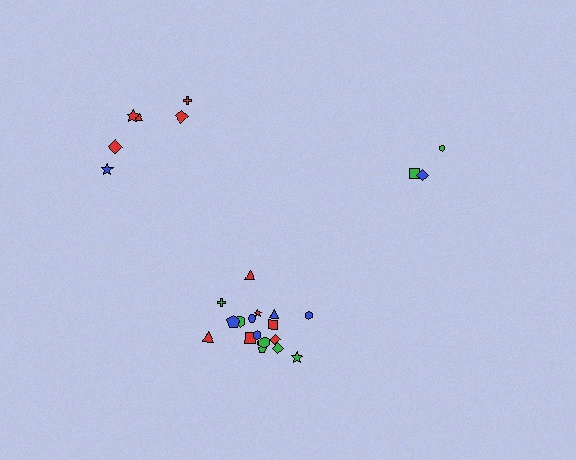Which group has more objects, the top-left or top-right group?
The top-left group.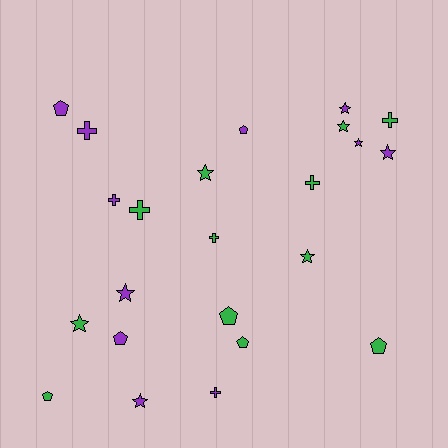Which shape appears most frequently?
Star, with 9 objects.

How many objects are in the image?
There are 23 objects.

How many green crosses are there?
There are 4 green crosses.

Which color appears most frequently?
Green, with 12 objects.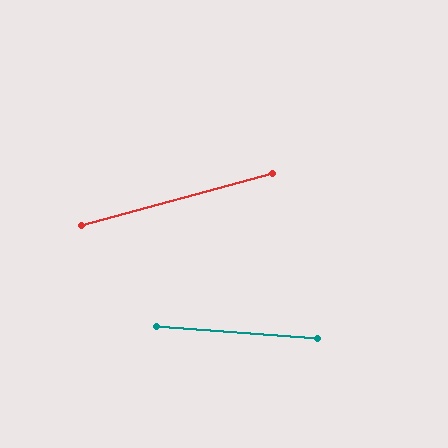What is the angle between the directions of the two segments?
Approximately 19 degrees.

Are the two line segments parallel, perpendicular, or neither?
Neither parallel nor perpendicular — they differ by about 19°.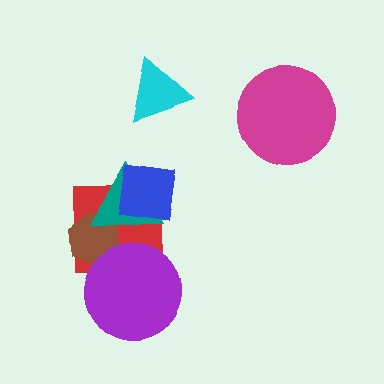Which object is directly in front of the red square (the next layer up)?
The brown hexagon is directly in front of the red square.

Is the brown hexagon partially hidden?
Yes, it is partially covered by another shape.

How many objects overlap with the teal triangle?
3 objects overlap with the teal triangle.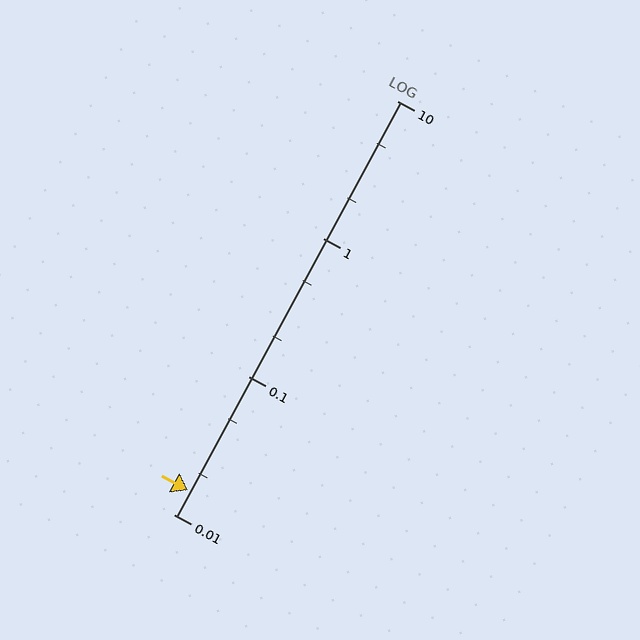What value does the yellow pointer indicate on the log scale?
The pointer indicates approximately 0.015.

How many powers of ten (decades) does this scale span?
The scale spans 3 decades, from 0.01 to 10.